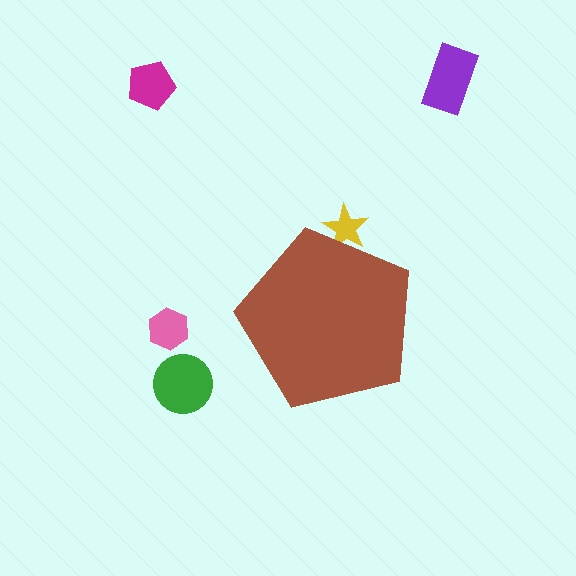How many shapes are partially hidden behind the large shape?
1 shape is partially hidden.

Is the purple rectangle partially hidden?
No, the purple rectangle is fully visible.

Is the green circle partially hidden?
No, the green circle is fully visible.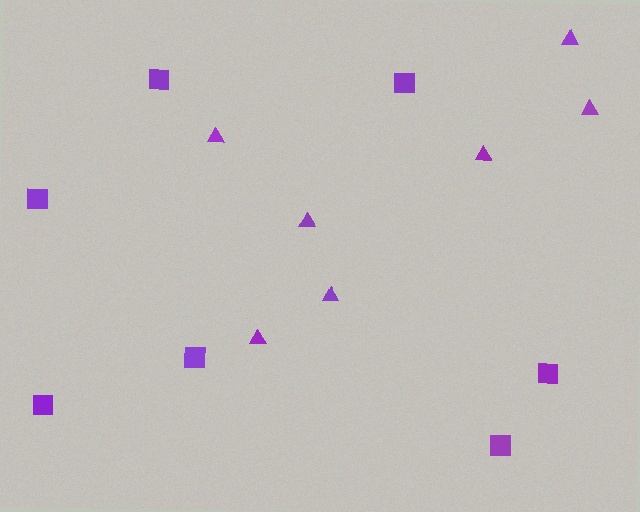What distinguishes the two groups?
There are 2 groups: one group of triangles (7) and one group of squares (7).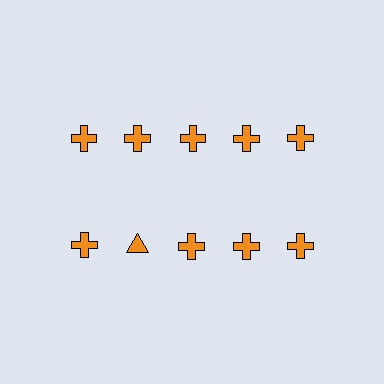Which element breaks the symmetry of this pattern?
The orange triangle in the second row, second from left column breaks the symmetry. All other shapes are orange crosses.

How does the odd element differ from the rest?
It has a different shape: triangle instead of cross.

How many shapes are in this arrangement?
There are 10 shapes arranged in a grid pattern.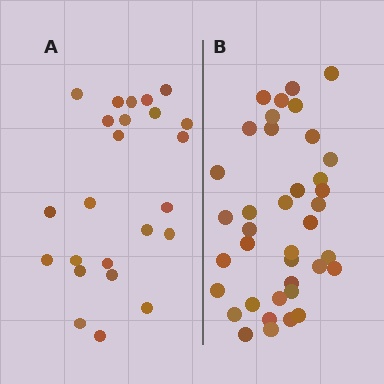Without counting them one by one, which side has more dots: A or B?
Region B (the right region) has more dots.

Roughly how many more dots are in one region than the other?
Region B has approximately 15 more dots than region A.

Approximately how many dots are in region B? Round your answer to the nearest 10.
About 40 dots. (The exact count is 38, which rounds to 40.)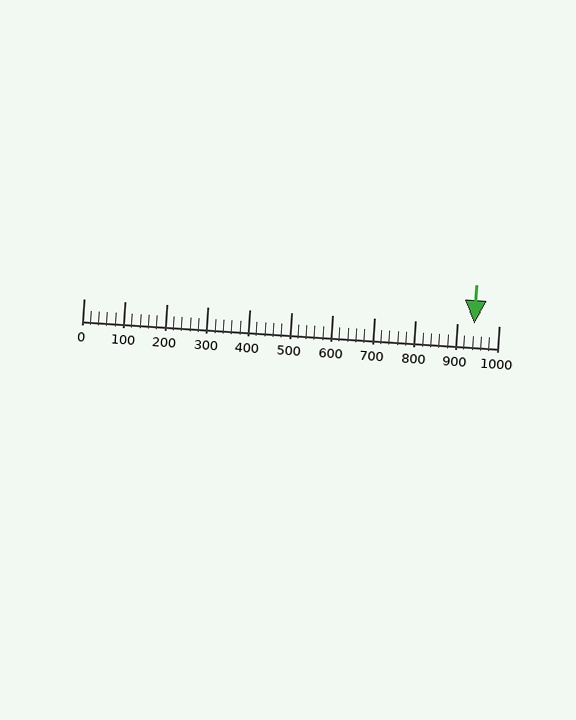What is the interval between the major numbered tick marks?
The major tick marks are spaced 100 units apart.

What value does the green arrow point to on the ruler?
The green arrow points to approximately 940.